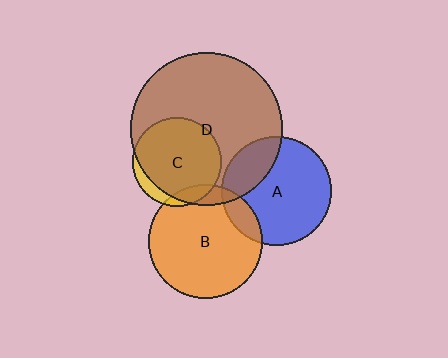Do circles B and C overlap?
Yes.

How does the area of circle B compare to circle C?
Approximately 1.6 times.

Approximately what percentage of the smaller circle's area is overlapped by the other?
Approximately 10%.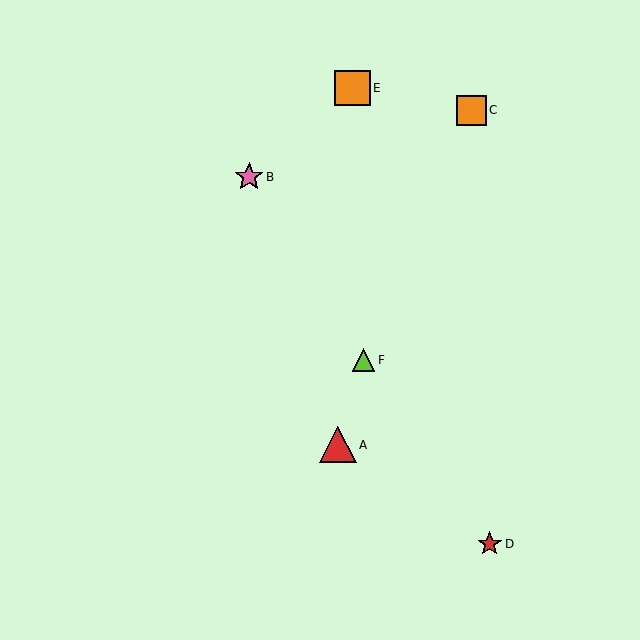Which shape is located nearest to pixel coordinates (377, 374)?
The lime triangle (labeled F) at (364, 360) is nearest to that location.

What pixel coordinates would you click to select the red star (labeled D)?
Click at (490, 544) to select the red star D.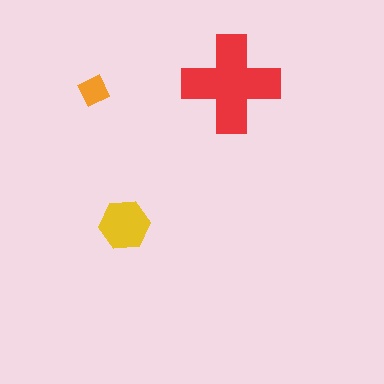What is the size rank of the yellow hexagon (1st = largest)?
2nd.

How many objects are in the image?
There are 3 objects in the image.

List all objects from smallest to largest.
The orange diamond, the yellow hexagon, the red cross.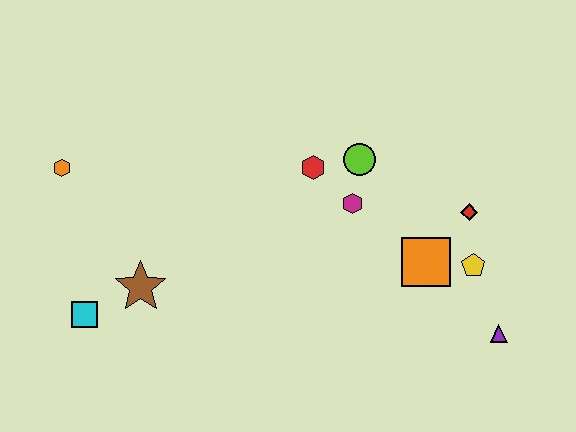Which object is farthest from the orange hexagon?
The purple triangle is farthest from the orange hexagon.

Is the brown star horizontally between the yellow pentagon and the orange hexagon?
Yes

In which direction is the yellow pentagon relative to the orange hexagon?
The yellow pentagon is to the right of the orange hexagon.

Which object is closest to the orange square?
The yellow pentagon is closest to the orange square.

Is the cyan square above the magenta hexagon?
No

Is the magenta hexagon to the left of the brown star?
No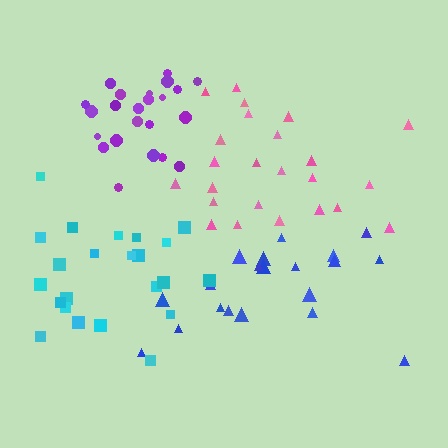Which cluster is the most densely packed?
Purple.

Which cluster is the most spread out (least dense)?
Cyan.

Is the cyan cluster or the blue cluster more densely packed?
Blue.